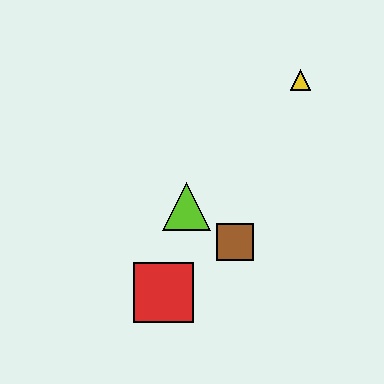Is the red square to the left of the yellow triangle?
Yes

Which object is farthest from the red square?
The yellow triangle is farthest from the red square.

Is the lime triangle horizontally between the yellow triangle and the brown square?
No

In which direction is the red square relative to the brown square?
The red square is to the left of the brown square.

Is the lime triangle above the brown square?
Yes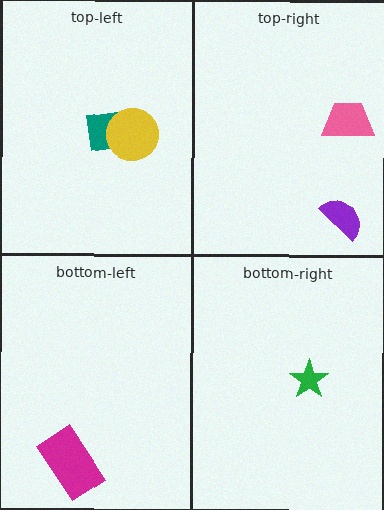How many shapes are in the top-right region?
2.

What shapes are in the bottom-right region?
The green star.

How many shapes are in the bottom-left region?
1.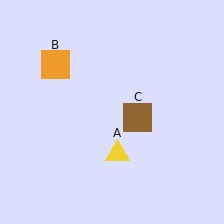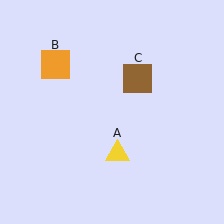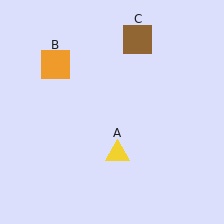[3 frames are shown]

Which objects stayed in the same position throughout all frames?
Yellow triangle (object A) and orange square (object B) remained stationary.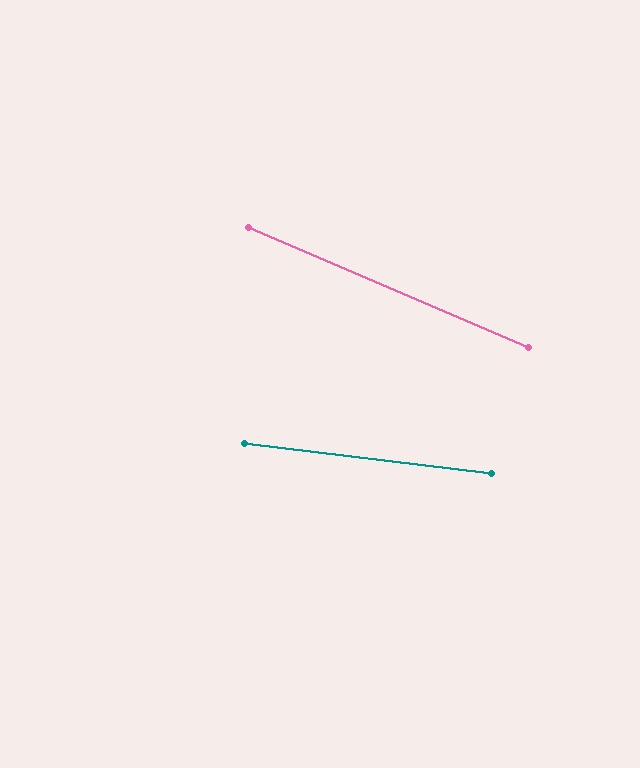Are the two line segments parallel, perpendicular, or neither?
Neither parallel nor perpendicular — they differ by about 16°.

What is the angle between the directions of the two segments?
Approximately 16 degrees.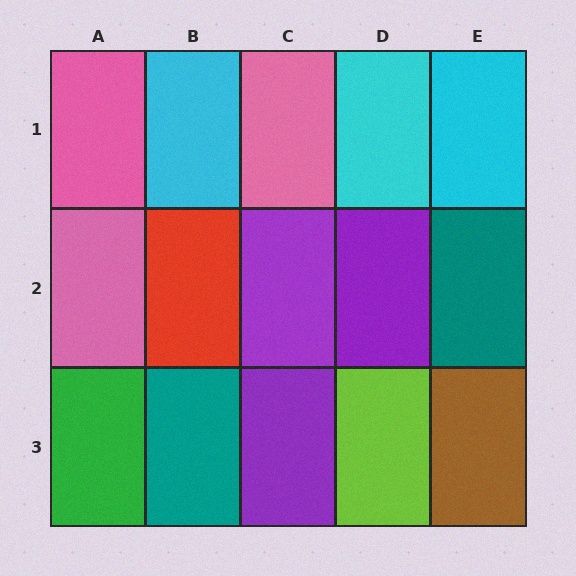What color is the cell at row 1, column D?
Cyan.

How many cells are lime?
1 cell is lime.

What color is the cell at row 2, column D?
Purple.